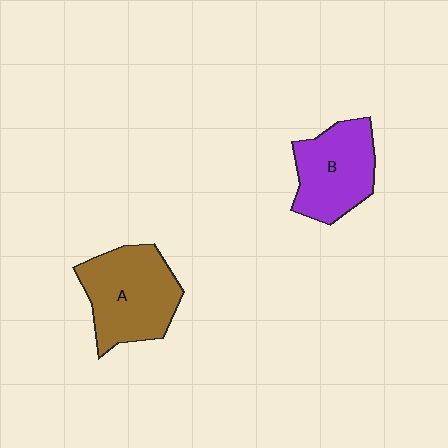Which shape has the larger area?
Shape A (brown).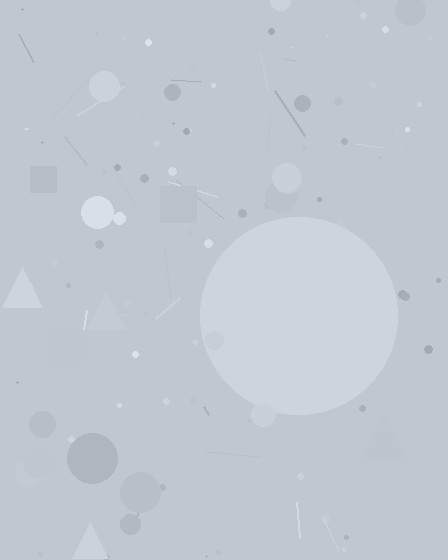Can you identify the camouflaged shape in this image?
The camouflaged shape is a circle.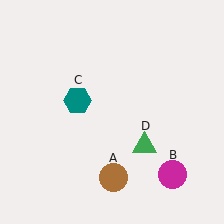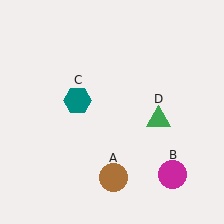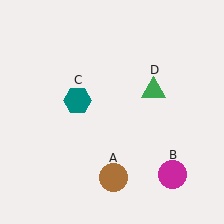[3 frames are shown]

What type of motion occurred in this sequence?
The green triangle (object D) rotated counterclockwise around the center of the scene.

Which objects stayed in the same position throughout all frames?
Brown circle (object A) and magenta circle (object B) and teal hexagon (object C) remained stationary.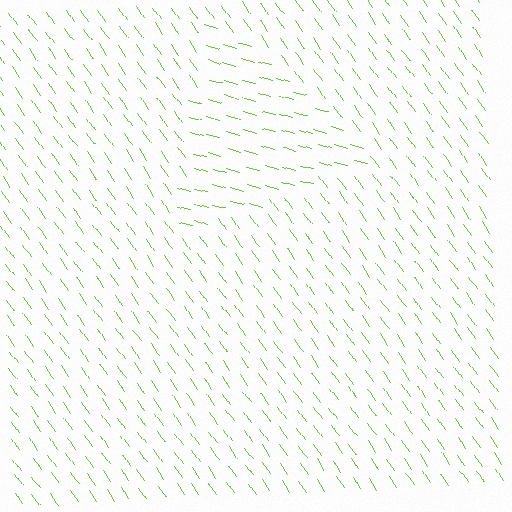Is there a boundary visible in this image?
Yes, there is a texture boundary formed by a change in line orientation.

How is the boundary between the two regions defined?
The boundary is defined purely by a change in line orientation (approximately 40 degrees difference). All lines are the same color and thickness.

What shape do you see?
I see a triangle.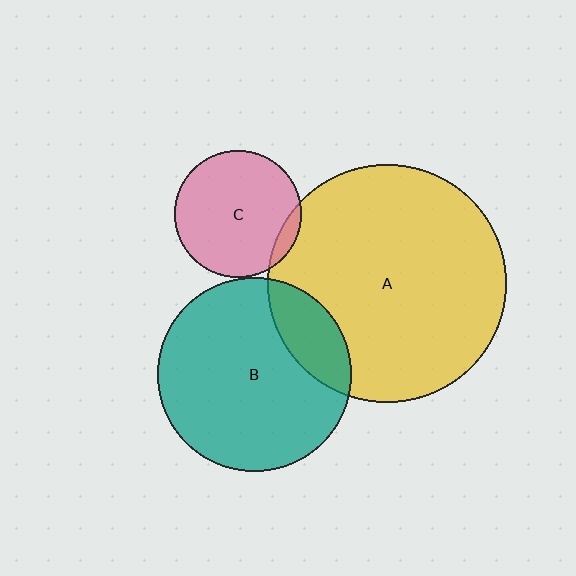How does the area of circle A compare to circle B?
Approximately 1.5 times.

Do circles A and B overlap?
Yes.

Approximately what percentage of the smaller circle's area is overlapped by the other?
Approximately 20%.